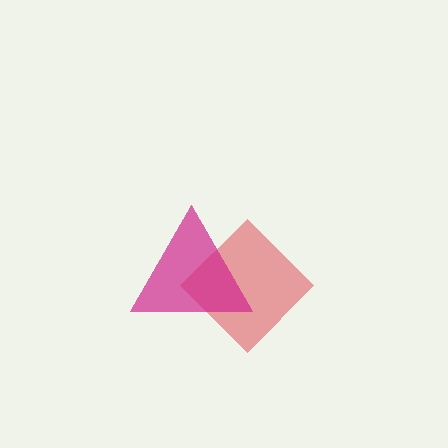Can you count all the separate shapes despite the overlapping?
Yes, there are 2 separate shapes.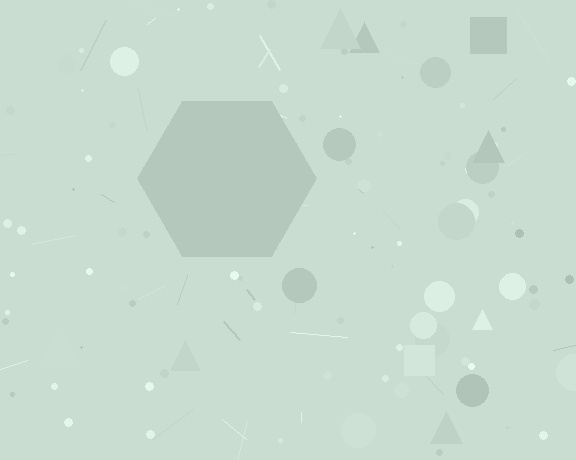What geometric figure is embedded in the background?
A hexagon is embedded in the background.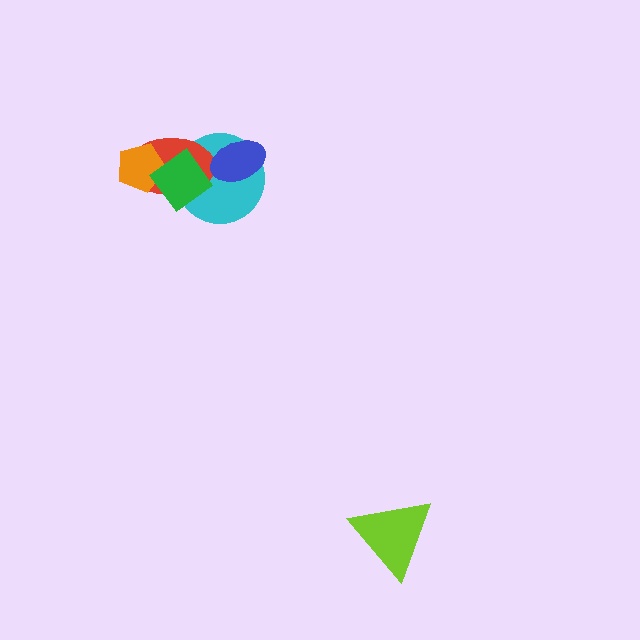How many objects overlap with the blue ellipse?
1 object overlaps with the blue ellipse.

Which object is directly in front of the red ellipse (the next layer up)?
The orange pentagon is directly in front of the red ellipse.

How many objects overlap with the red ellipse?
3 objects overlap with the red ellipse.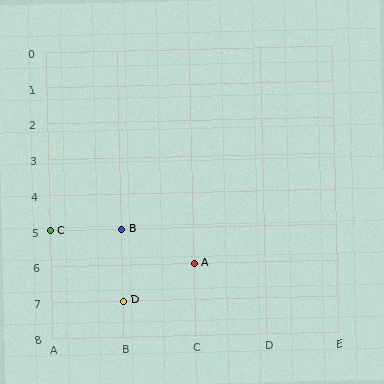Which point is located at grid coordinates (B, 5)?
Point B is at (B, 5).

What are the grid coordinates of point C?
Point C is at grid coordinates (A, 5).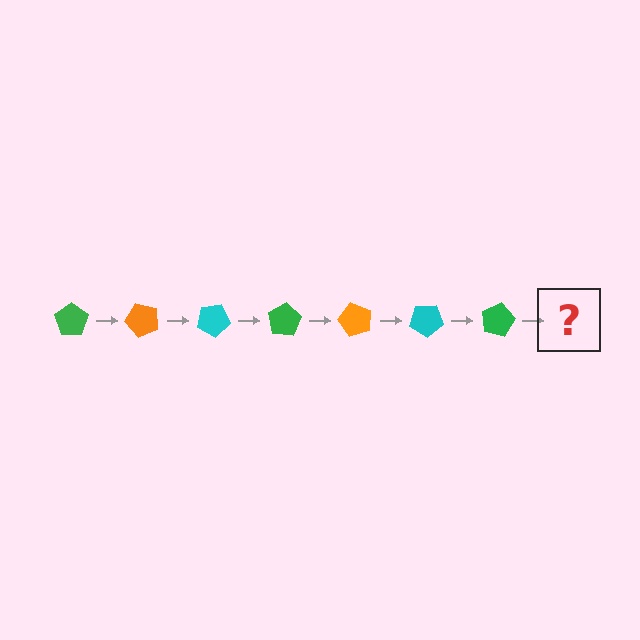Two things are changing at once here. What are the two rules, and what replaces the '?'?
The two rules are that it rotates 50 degrees each step and the color cycles through green, orange, and cyan. The '?' should be an orange pentagon, rotated 350 degrees from the start.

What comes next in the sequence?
The next element should be an orange pentagon, rotated 350 degrees from the start.